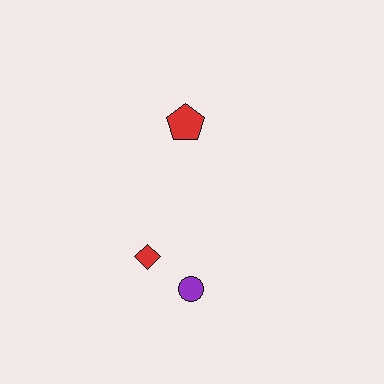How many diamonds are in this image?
There is 1 diamond.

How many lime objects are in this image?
There are no lime objects.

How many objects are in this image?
There are 3 objects.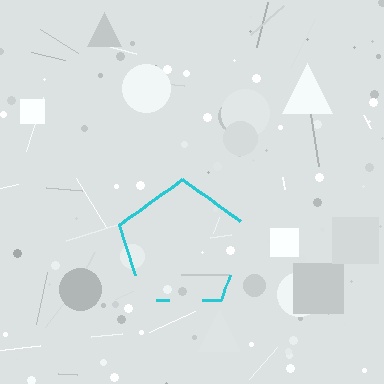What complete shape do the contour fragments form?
The contour fragments form a pentagon.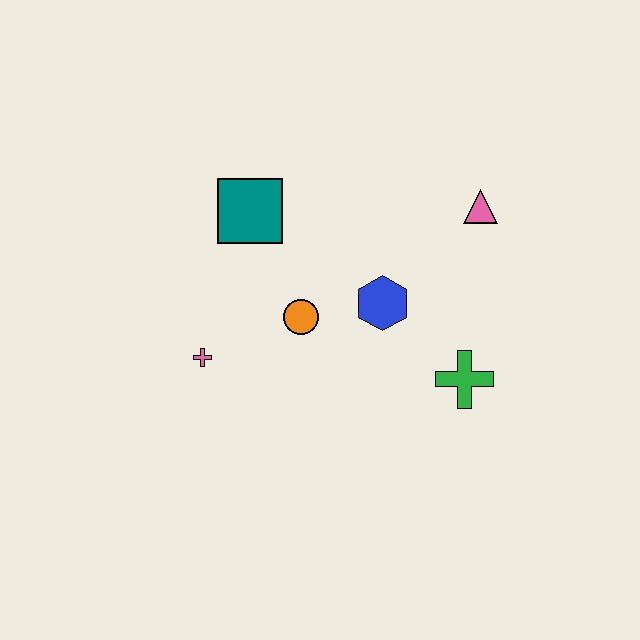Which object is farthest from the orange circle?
The pink triangle is farthest from the orange circle.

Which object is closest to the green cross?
The blue hexagon is closest to the green cross.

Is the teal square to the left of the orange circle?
Yes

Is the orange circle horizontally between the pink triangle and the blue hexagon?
No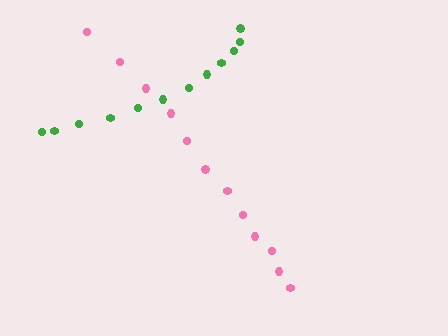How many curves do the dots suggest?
There are 2 distinct paths.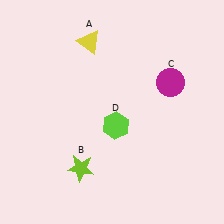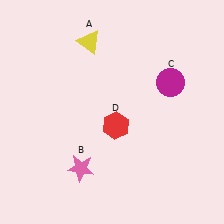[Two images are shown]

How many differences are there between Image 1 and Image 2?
There are 2 differences between the two images.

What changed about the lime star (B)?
In Image 1, B is lime. In Image 2, it changed to pink.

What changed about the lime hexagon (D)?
In Image 1, D is lime. In Image 2, it changed to red.